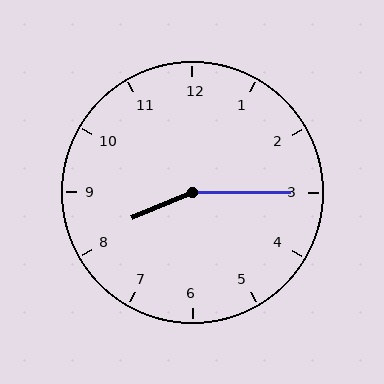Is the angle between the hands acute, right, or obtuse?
It is obtuse.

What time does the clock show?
8:15.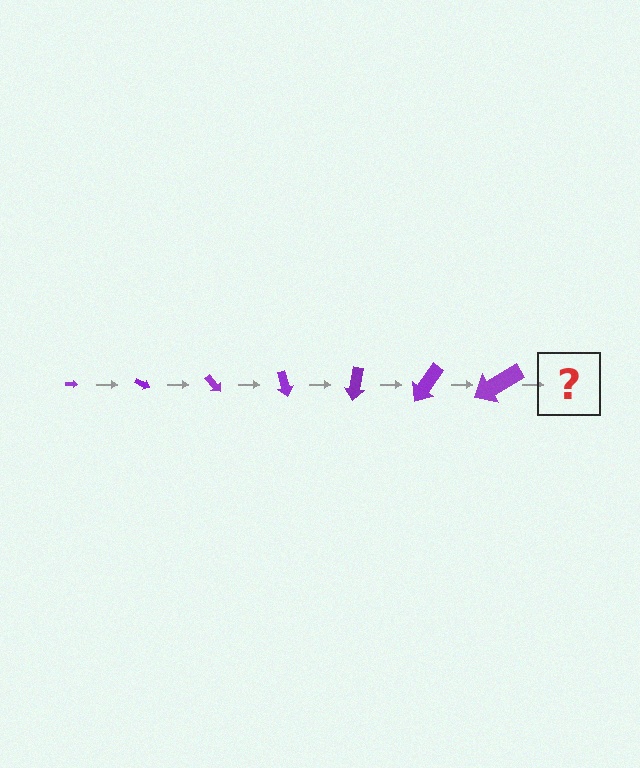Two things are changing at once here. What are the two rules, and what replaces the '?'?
The two rules are that the arrow grows larger each step and it rotates 25 degrees each step. The '?' should be an arrow, larger than the previous one and rotated 175 degrees from the start.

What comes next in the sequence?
The next element should be an arrow, larger than the previous one and rotated 175 degrees from the start.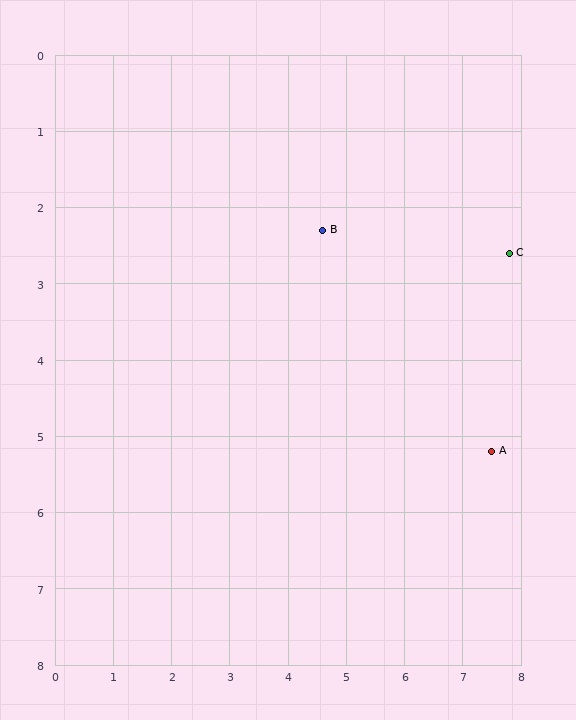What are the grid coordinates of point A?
Point A is at approximately (7.5, 5.2).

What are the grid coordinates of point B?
Point B is at approximately (4.6, 2.3).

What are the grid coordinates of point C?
Point C is at approximately (7.8, 2.6).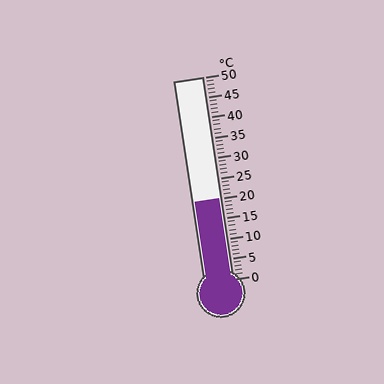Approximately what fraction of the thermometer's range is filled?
The thermometer is filled to approximately 40% of its range.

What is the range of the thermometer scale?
The thermometer scale ranges from 0°C to 50°C.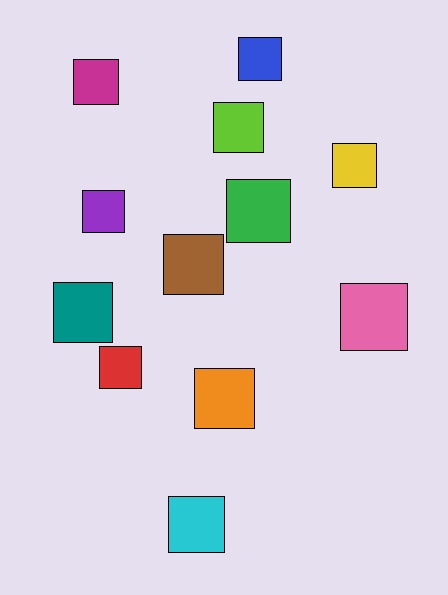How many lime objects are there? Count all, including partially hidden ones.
There is 1 lime object.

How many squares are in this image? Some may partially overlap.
There are 12 squares.